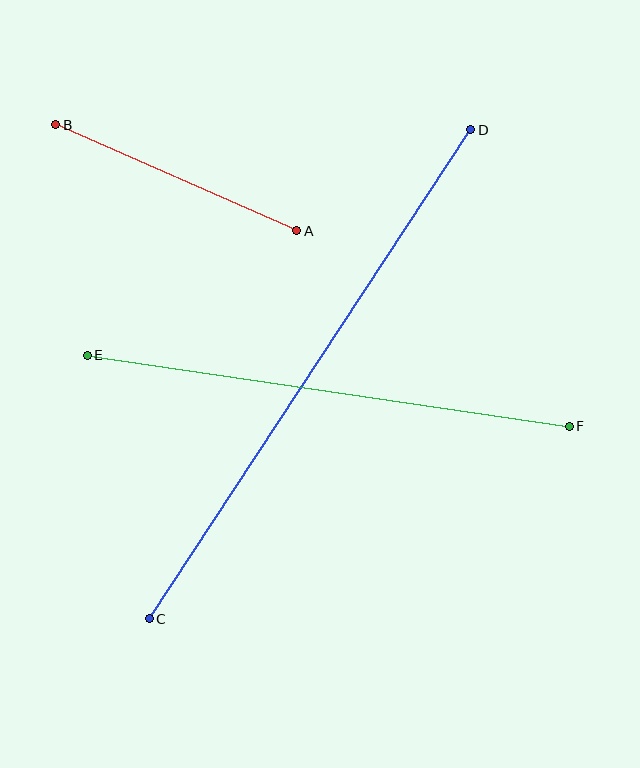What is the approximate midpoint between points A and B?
The midpoint is at approximately (176, 178) pixels.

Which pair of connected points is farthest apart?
Points C and D are farthest apart.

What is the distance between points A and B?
The distance is approximately 263 pixels.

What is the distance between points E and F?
The distance is approximately 487 pixels.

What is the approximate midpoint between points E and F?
The midpoint is at approximately (328, 391) pixels.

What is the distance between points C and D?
The distance is approximately 585 pixels.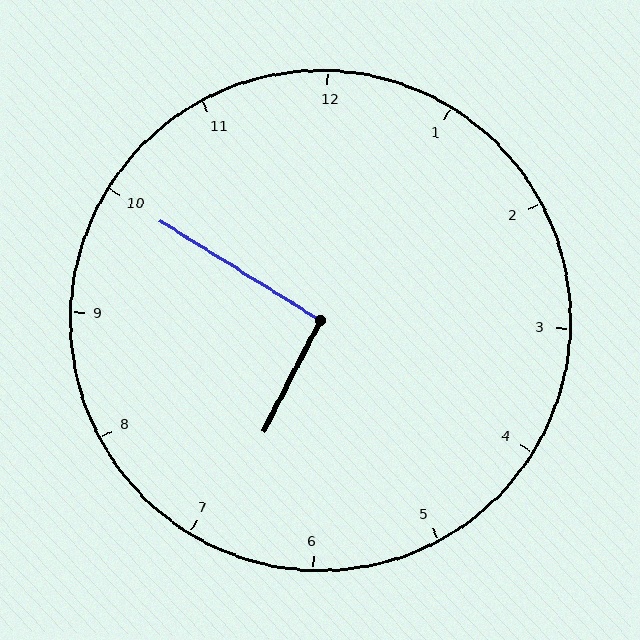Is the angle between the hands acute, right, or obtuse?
It is right.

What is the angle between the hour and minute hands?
Approximately 95 degrees.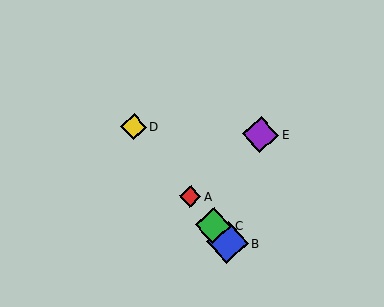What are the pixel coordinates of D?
Object D is at (133, 126).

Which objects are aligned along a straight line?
Objects A, B, C, D are aligned along a straight line.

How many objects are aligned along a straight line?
4 objects (A, B, C, D) are aligned along a straight line.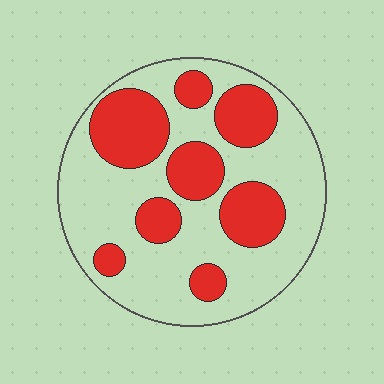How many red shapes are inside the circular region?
8.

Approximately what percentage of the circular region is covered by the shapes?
Approximately 35%.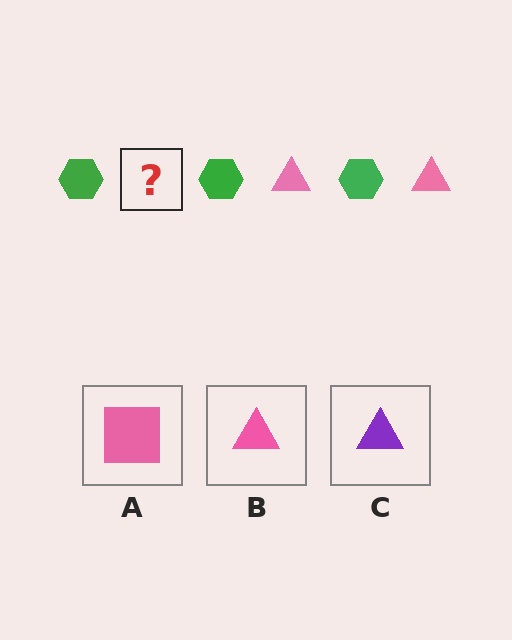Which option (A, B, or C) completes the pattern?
B.